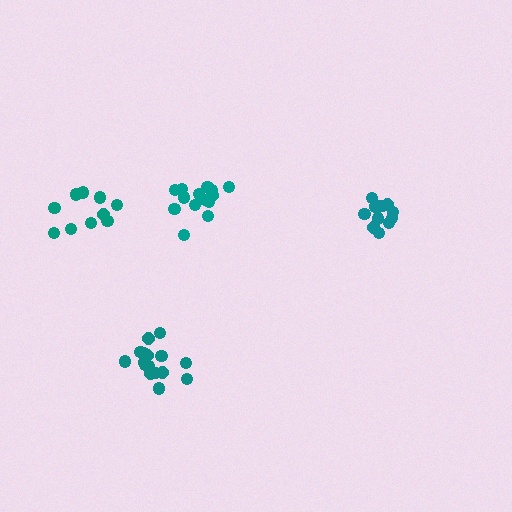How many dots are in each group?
Group 1: 14 dots, Group 2: 12 dots, Group 3: 10 dots, Group 4: 16 dots (52 total).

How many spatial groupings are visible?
There are 4 spatial groupings.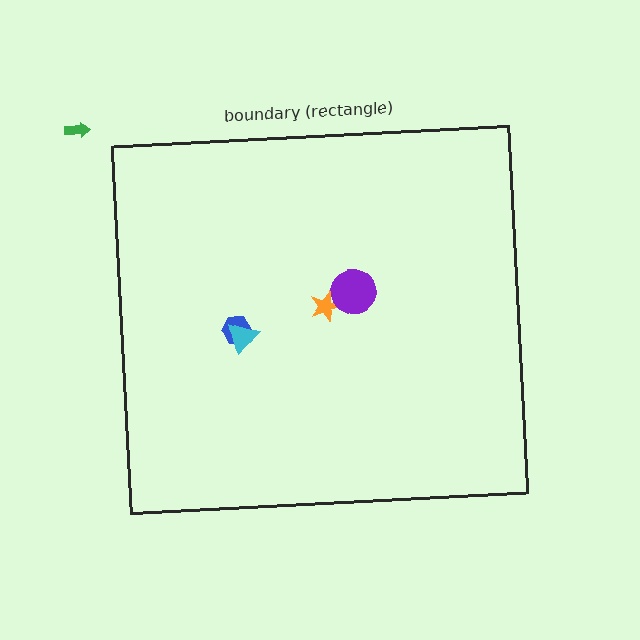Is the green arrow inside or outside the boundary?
Outside.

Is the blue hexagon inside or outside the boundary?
Inside.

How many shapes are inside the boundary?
4 inside, 1 outside.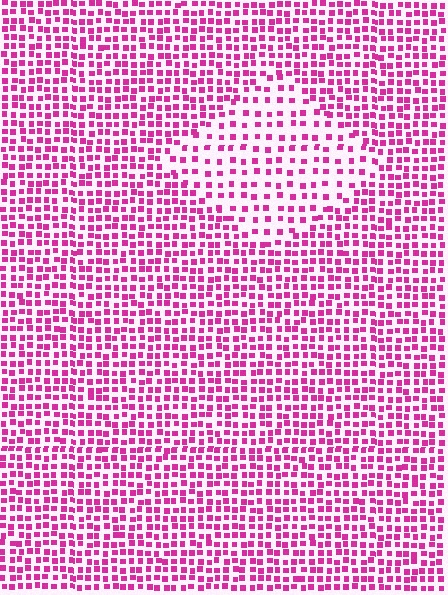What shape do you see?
I see a diamond.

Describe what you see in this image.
The image contains small magenta elements arranged at two different densities. A diamond-shaped region is visible where the elements are less densely packed than the surrounding area.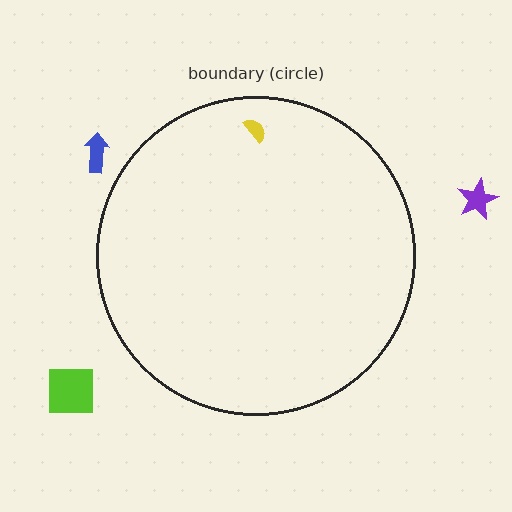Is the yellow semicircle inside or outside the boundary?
Inside.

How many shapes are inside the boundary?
1 inside, 3 outside.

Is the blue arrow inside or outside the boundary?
Outside.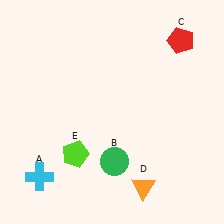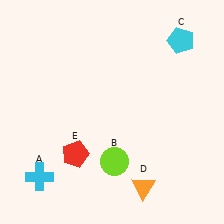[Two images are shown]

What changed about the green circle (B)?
In Image 1, B is green. In Image 2, it changed to lime.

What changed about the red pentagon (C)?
In Image 1, C is red. In Image 2, it changed to cyan.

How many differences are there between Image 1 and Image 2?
There are 3 differences between the two images.